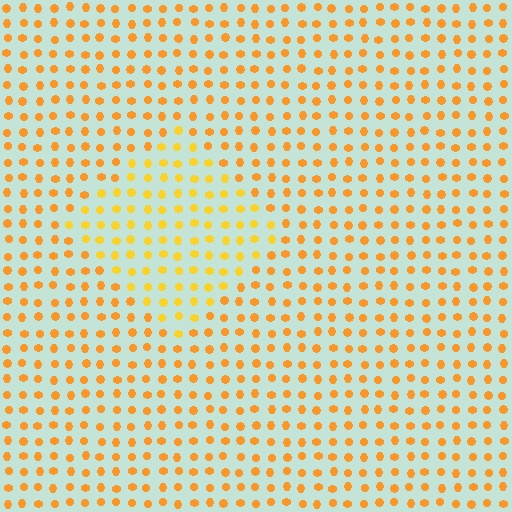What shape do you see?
I see a diamond.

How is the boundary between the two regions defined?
The boundary is defined purely by a slight shift in hue (about 17 degrees). Spacing, size, and orientation are identical on both sides.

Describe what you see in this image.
The image is filled with small orange elements in a uniform arrangement. A diamond-shaped region is visible where the elements are tinted to a slightly different hue, forming a subtle color boundary.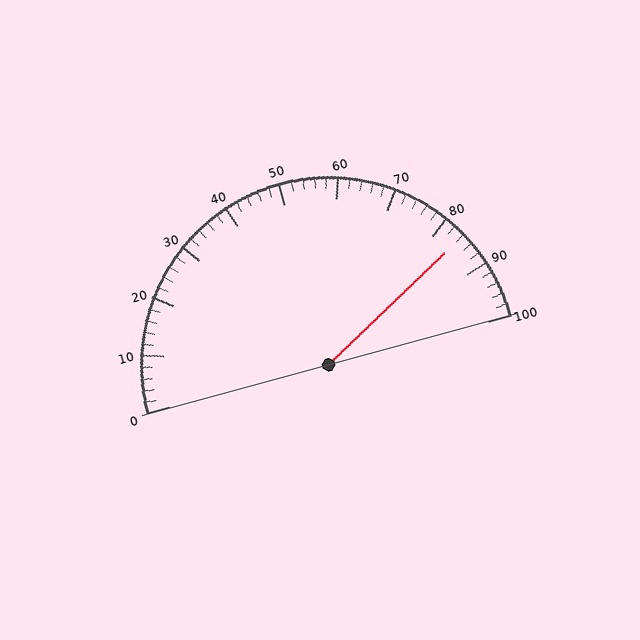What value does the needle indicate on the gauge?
The needle indicates approximately 84.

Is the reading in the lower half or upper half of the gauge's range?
The reading is in the upper half of the range (0 to 100).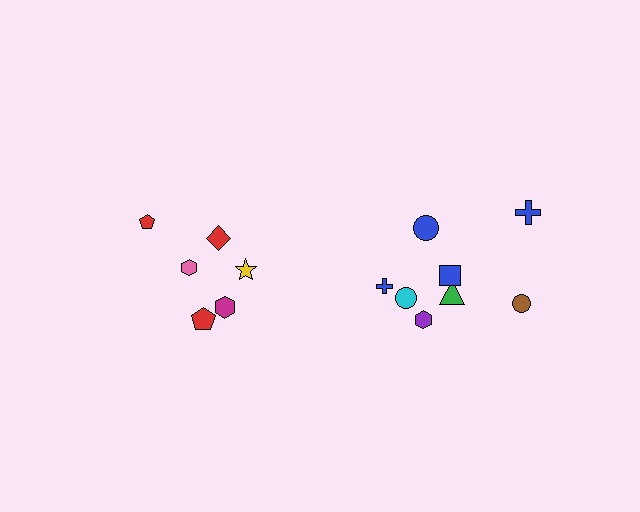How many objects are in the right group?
There are 8 objects.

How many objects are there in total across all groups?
There are 14 objects.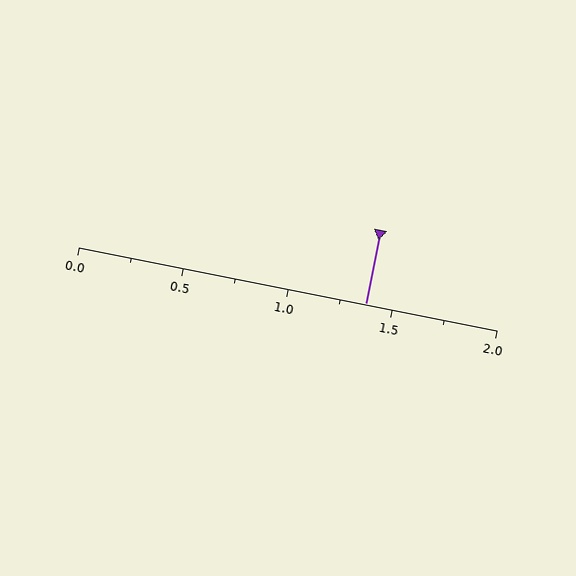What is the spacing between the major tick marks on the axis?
The major ticks are spaced 0.5 apart.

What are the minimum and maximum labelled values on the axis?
The axis runs from 0.0 to 2.0.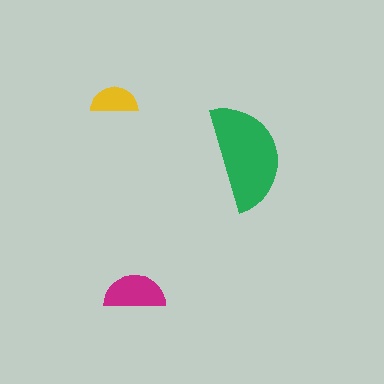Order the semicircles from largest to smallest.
the green one, the magenta one, the yellow one.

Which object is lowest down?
The magenta semicircle is bottommost.